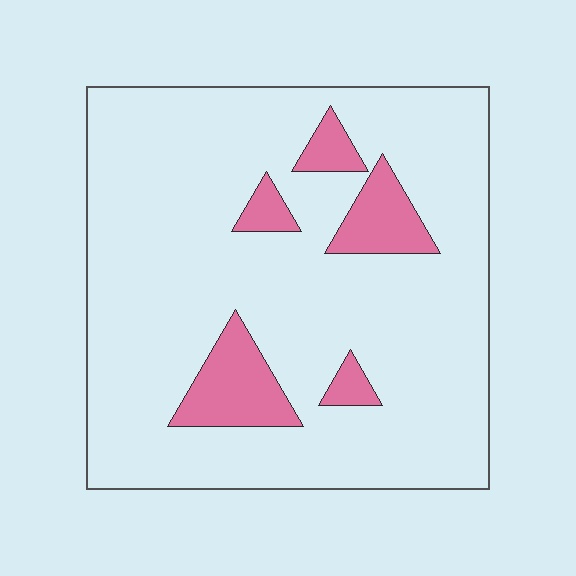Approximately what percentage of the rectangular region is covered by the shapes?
Approximately 15%.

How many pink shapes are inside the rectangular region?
5.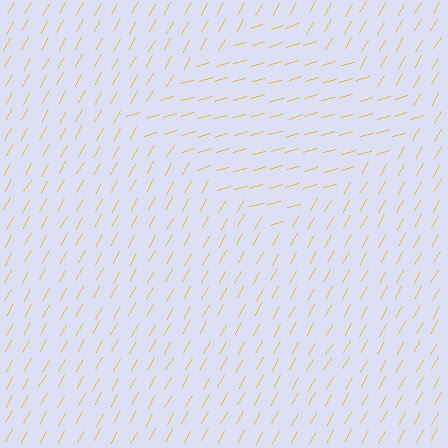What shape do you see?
I see a diamond.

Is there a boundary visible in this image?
Yes, there is a texture boundary formed by a change in line orientation.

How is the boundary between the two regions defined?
The boundary is defined purely by a change in line orientation (approximately 45 degrees difference). All lines are the same color and thickness.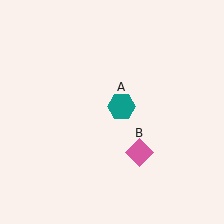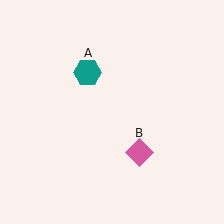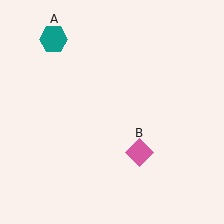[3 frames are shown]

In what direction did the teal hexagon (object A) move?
The teal hexagon (object A) moved up and to the left.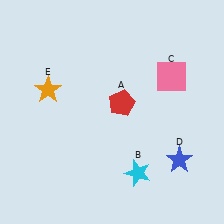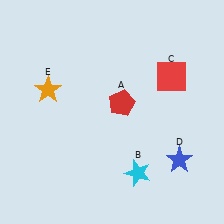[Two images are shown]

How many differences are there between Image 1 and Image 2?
There is 1 difference between the two images.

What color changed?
The square (C) changed from pink in Image 1 to red in Image 2.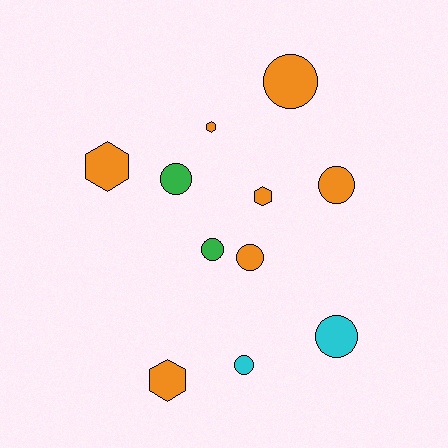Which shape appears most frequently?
Circle, with 7 objects.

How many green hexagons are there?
There are no green hexagons.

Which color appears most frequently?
Orange, with 7 objects.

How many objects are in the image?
There are 11 objects.